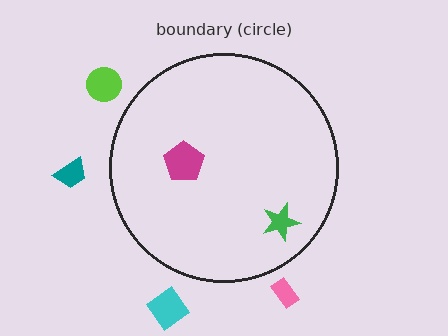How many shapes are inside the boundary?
2 inside, 4 outside.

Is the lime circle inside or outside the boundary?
Outside.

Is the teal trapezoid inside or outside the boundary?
Outside.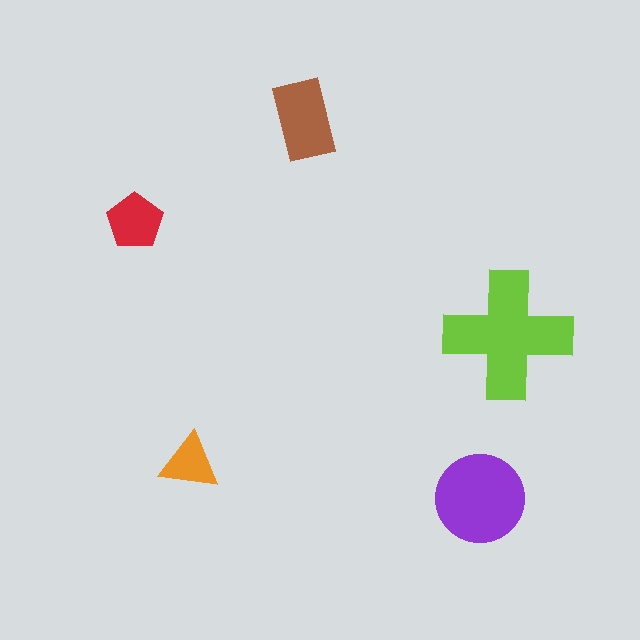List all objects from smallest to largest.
The orange triangle, the red pentagon, the brown rectangle, the purple circle, the lime cross.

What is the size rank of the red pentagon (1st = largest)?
4th.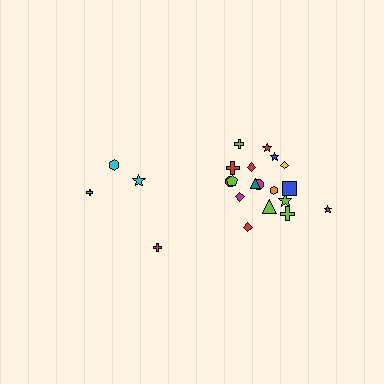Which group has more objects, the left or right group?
The right group.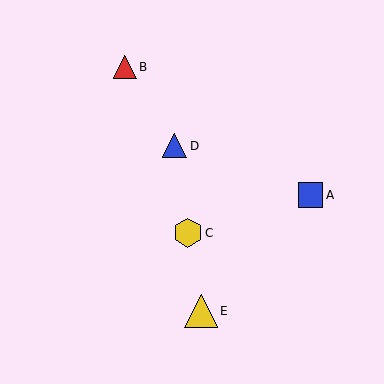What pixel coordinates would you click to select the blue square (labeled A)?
Click at (311, 195) to select the blue square A.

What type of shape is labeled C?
Shape C is a yellow hexagon.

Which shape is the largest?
The yellow triangle (labeled E) is the largest.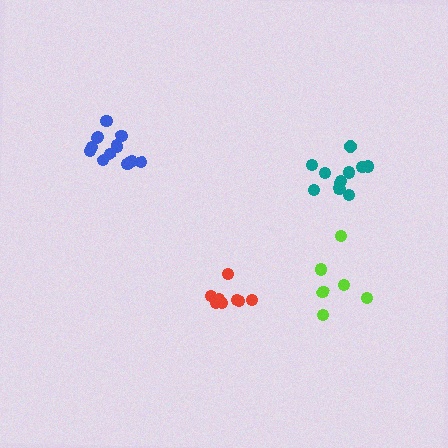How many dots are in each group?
Group 1: 11 dots, Group 2: 12 dots, Group 3: 8 dots, Group 4: 6 dots (37 total).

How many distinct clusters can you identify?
There are 4 distinct clusters.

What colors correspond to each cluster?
The clusters are colored: teal, blue, red, lime.